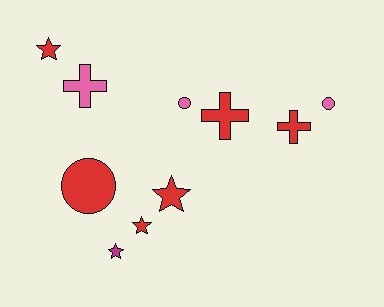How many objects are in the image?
There are 10 objects.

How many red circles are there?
There is 1 red circle.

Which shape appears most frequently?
Star, with 4 objects.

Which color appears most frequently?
Red, with 6 objects.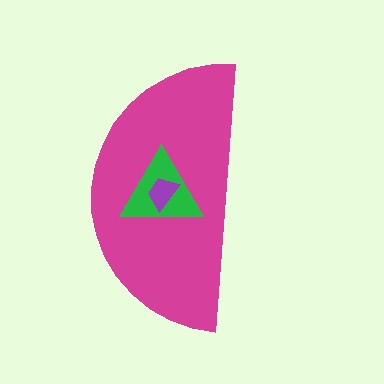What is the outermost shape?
The magenta semicircle.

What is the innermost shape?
The purple trapezoid.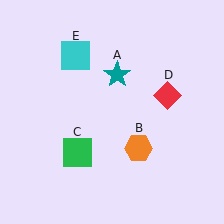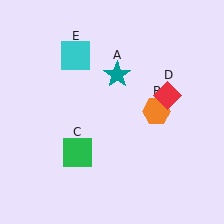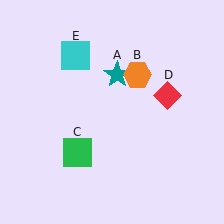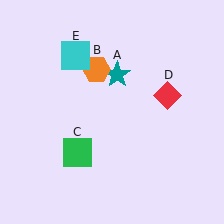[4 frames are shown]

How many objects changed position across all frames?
1 object changed position: orange hexagon (object B).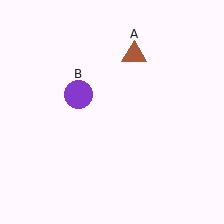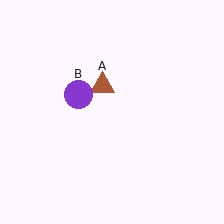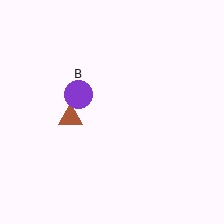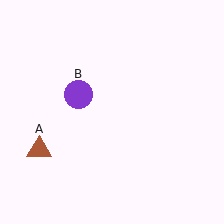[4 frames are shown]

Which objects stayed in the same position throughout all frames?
Purple circle (object B) remained stationary.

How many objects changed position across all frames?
1 object changed position: brown triangle (object A).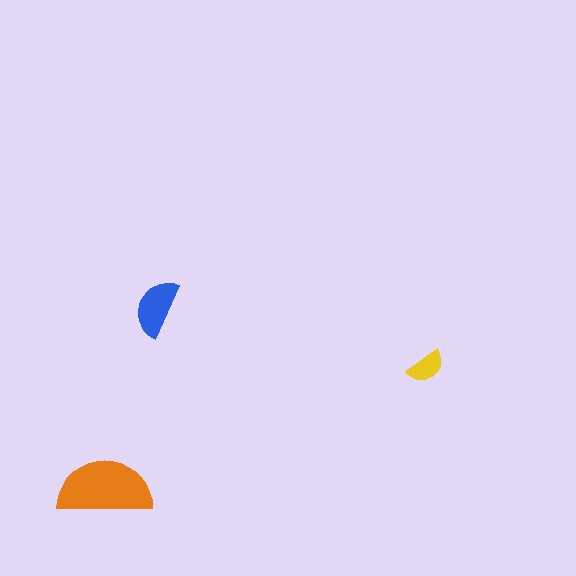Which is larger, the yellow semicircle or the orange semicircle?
The orange one.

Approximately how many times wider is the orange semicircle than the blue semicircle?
About 1.5 times wider.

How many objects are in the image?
There are 3 objects in the image.